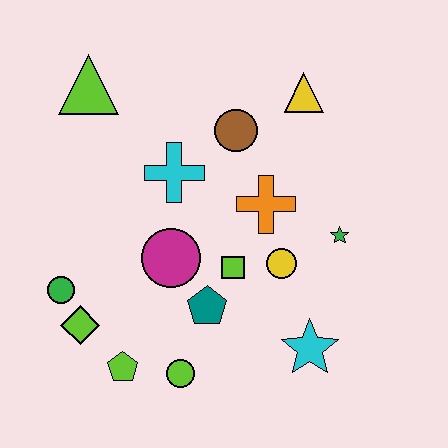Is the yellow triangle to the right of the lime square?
Yes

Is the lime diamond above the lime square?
No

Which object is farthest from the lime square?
The lime triangle is farthest from the lime square.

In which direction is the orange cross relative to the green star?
The orange cross is to the left of the green star.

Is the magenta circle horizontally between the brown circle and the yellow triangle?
No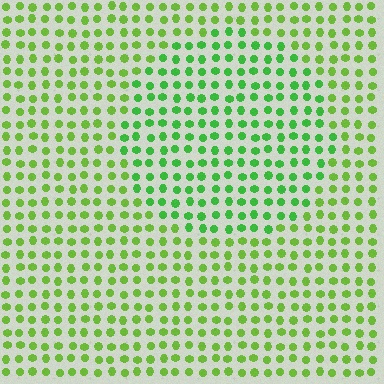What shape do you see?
I see a circle.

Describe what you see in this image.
The image is filled with small lime elements in a uniform arrangement. A circle-shaped region is visible where the elements are tinted to a slightly different hue, forming a subtle color boundary.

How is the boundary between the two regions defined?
The boundary is defined purely by a slight shift in hue (about 25 degrees). Spacing, size, and orientation are identical on both sides.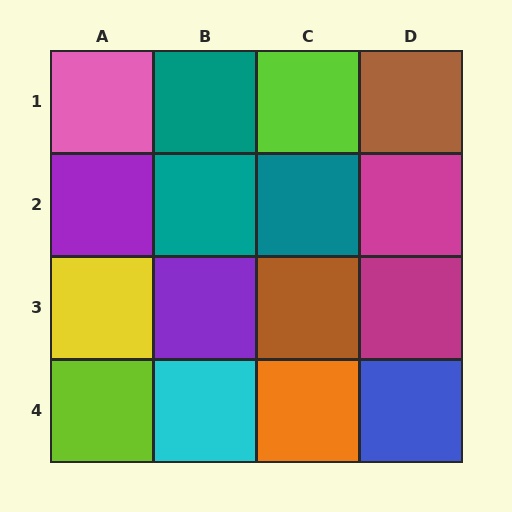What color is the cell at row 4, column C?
Orange.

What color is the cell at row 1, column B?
Teal.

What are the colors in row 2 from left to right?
Purple, teal, teal, magenta.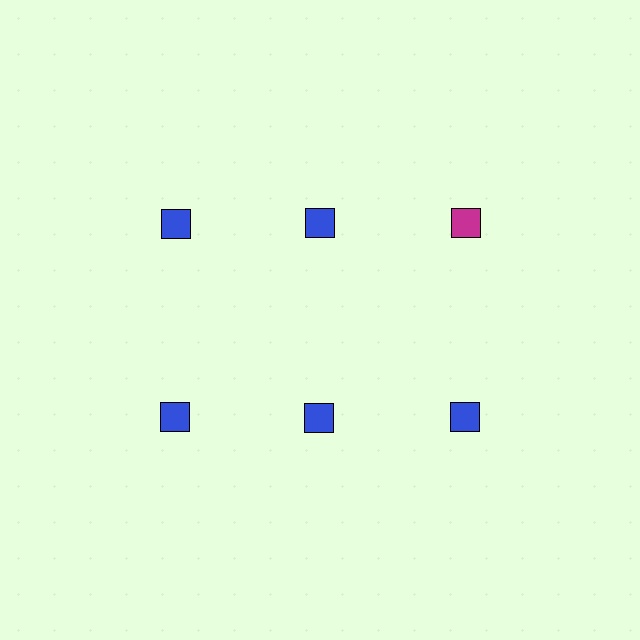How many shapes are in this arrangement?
There are 6 shapes arranged in a grid pattern.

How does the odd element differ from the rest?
It has a different color: magenta instead of blue.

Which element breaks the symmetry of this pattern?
The magenta square in the top row, center column breaks the symmetry. All other shapes are blue squares.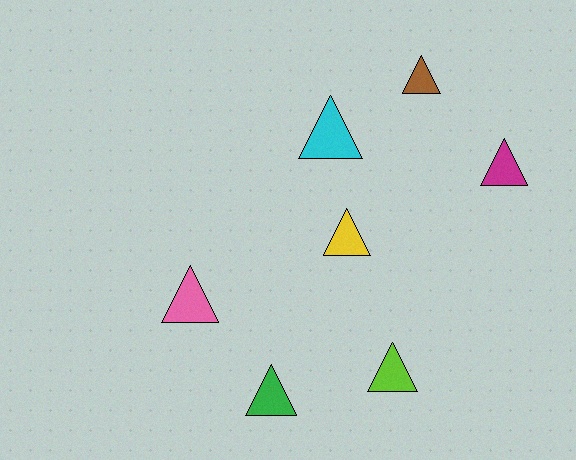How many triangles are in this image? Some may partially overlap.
There are 7 triangles.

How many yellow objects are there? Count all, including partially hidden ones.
There is 1 yellow object.